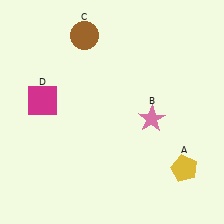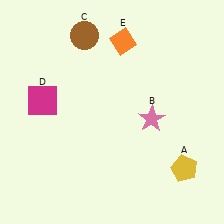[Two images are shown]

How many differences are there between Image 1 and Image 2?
There is 1 difference between the two images.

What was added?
An orange diamond (E) was added in Image 2.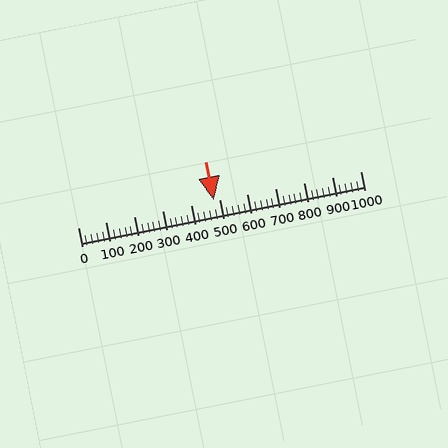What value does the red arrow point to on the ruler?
The red arrow points to approximately 480.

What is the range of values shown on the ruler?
The ruler shows values from 0 to 1000.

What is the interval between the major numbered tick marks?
The major tick marks are spaced 100 units apart.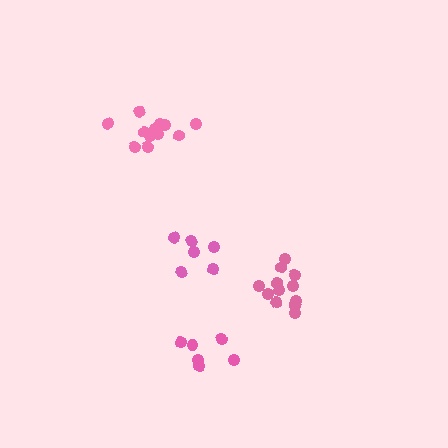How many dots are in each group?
Group 1: 6 dots, Group 2: 12 dots, Group 3: 12 dots, Group 4: 6 dots (36 total).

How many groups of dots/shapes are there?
There are 4 groups.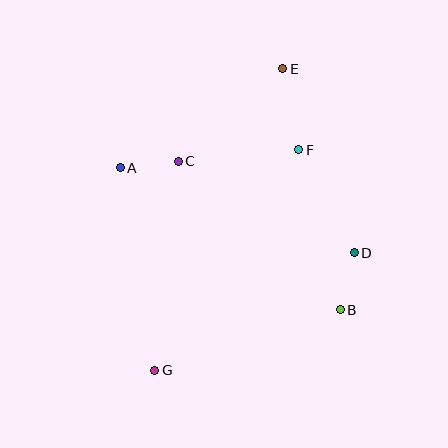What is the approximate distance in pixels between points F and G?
The distance between F and G is approximately 263 pixels.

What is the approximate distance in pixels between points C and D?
The distance between C and D is approximately 198 pixels.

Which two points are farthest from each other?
Points E and G are farthest from each other.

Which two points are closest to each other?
Points A and C are closest to each other.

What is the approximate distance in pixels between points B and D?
The distance between B and D is approximately 59 pixels.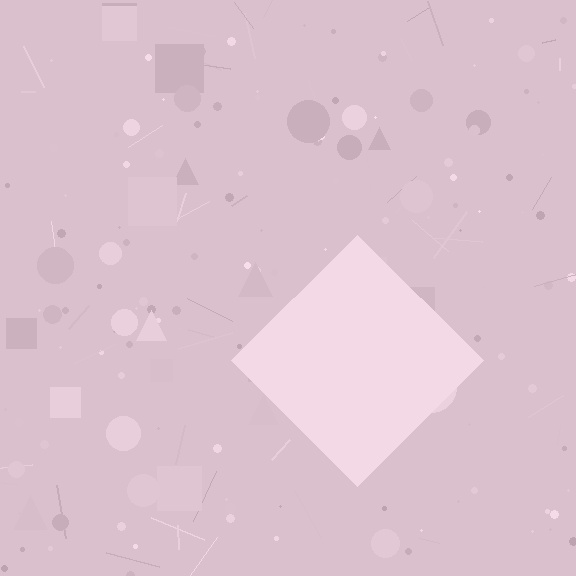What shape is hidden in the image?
A diamond is hidden in the image.